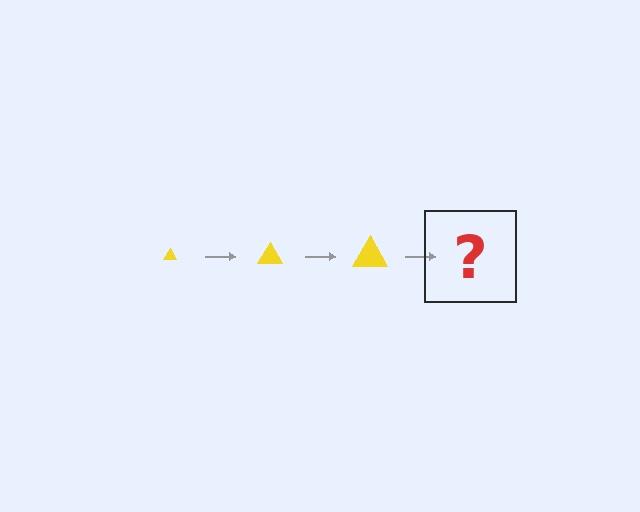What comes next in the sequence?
The next element should be a yellow triangle, larger than the previous one.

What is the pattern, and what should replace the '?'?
The pattern is that the triangle gets progressively larger each step. The '?' should be a yellow triangle, larger than the previous one.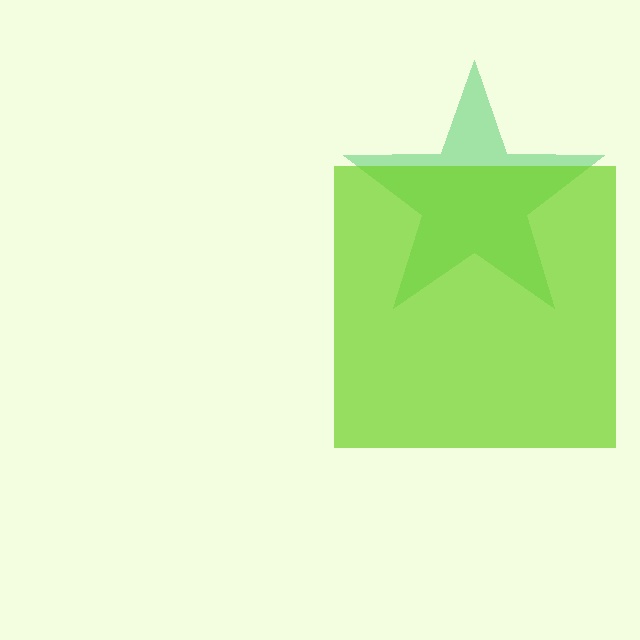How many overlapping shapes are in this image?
There are 2 overlapping shapes in the image.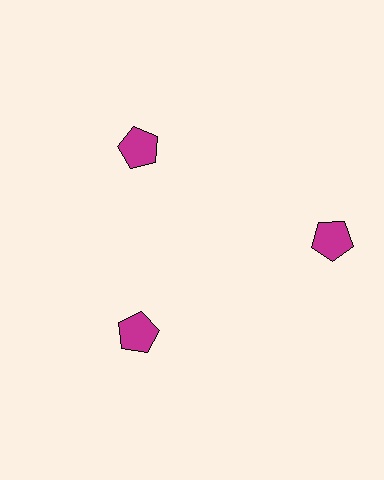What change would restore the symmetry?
The symmetry would be restored by moving it inward, back onto the ring so that all 3 pentagons sit at equal angles and equal distance from the center.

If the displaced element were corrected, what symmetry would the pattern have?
It would have 3-fold rotational symmetry — the pattern would map onto itself every 120 degrees.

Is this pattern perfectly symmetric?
No. The 3 magenta pentagons are arranged in a ring, but one element near the 3 o'clock position is pushed outward from the center, breaking the 3-fold rotational symmetry.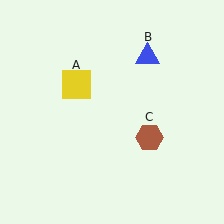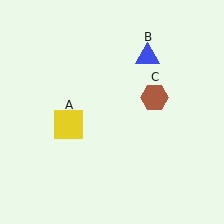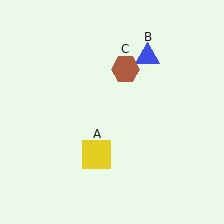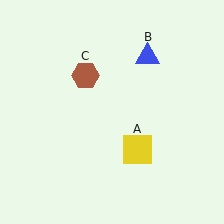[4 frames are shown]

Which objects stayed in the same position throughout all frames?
Blue triangle (object B) remained stationary.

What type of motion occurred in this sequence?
The yellow square (object A), brown hexagon (object C) rotated counterclockwise around the center of the scene.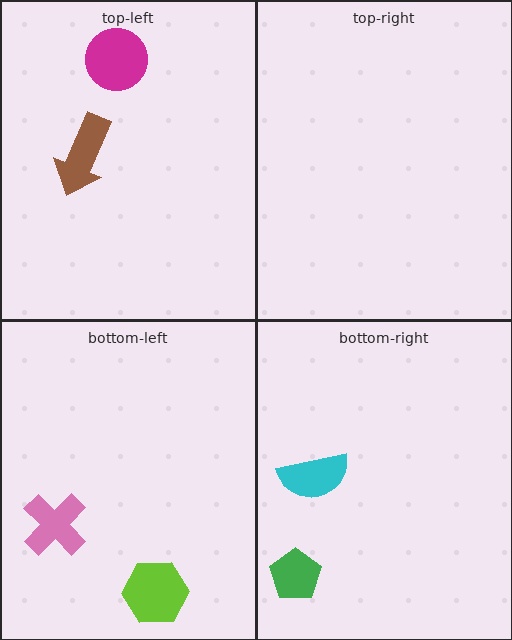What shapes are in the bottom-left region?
The pink cross, the lime hexagon.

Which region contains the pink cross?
The bottom-left region.